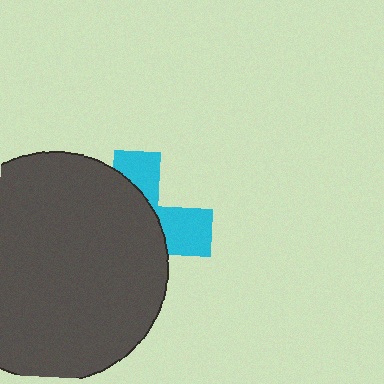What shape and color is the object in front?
The object in front is a dark gray circle.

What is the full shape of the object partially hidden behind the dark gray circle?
The partially hidden object is a cyan cross.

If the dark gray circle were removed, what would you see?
You would see the complete cyan cross.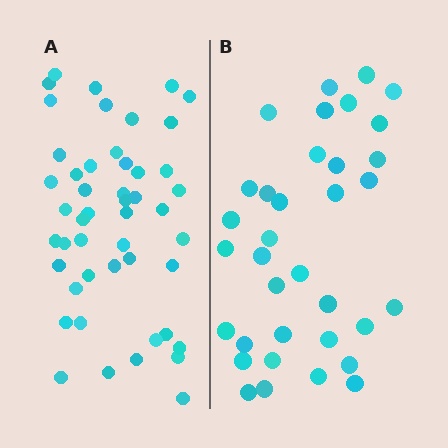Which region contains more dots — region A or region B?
Region A (the left region) has more dots.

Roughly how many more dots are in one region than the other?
Region A has approximately 15 more dots than region B.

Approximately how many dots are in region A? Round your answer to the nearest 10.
About 50 dots. (The exact count is 48, which rounds to 50.)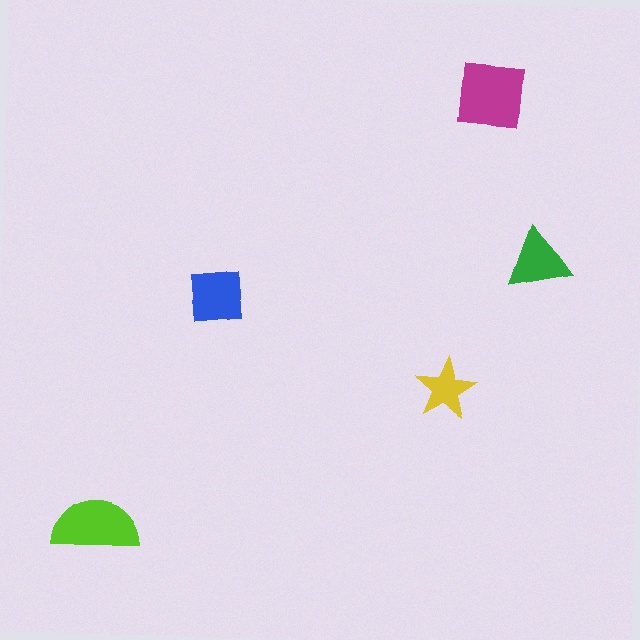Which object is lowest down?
The lime semicircle is bottommost.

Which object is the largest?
The magenta square.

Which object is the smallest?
The yellow star.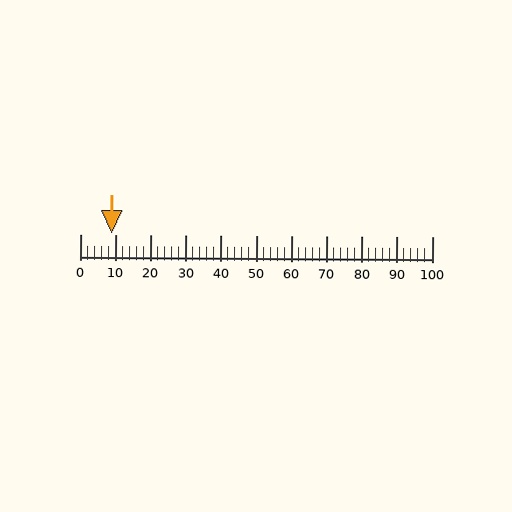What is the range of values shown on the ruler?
The ruler shows values from 0 to 100.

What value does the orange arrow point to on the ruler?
The orange arrow points to approximately 9.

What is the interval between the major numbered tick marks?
The major tick marks are spaced 10 units apart.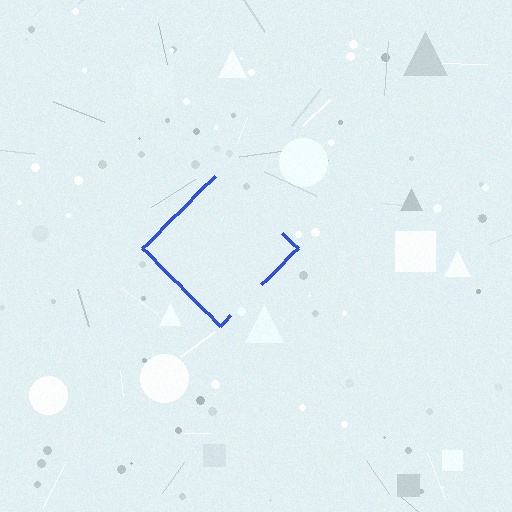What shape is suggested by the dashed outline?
The dashed outline suggests a diamond.